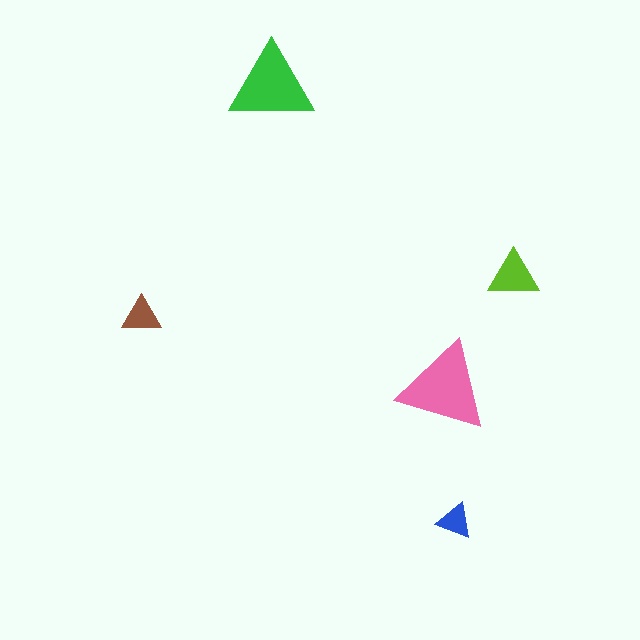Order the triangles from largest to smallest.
the pink one, the green one, the lime one, the brown one, the blue one.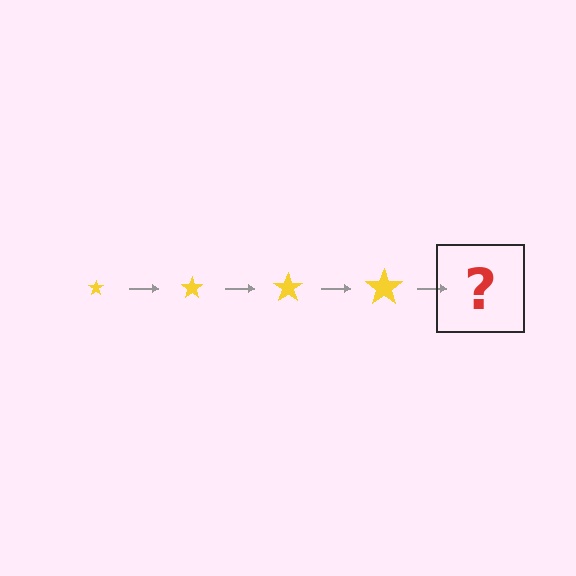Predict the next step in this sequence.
The next step is a yellow star, larger than the previous one.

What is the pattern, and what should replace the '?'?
The pattern is that the star gets progressively larger each step. The '?' should be a yellow star, larger than the previous one.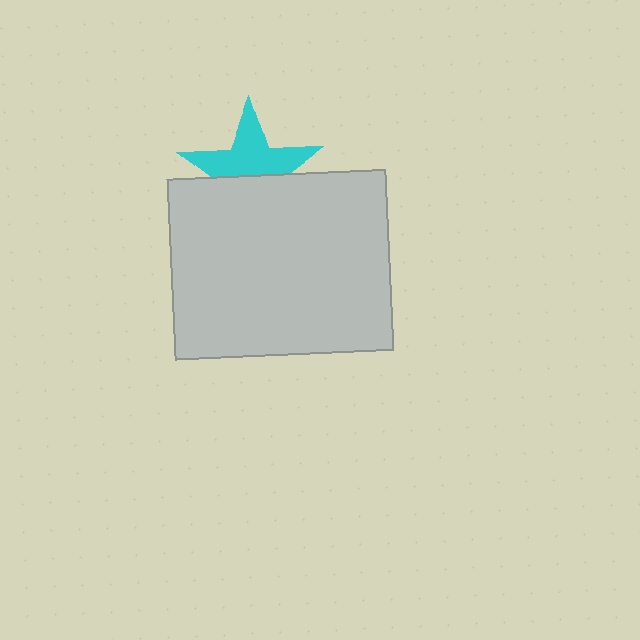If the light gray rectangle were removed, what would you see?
You would see the complete cyan star.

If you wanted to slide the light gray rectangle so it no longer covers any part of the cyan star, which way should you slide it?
Slide it down — that is the most direct way to separate the two shapes.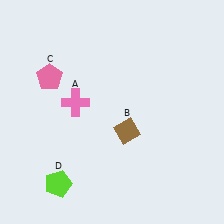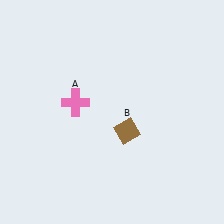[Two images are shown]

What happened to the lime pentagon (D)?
The lime pentagon (D) was removed in Image 2. It was in the bottom-left area of Image 1.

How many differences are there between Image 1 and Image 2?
There are 2 differences between the two images.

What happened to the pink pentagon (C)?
The pink pentagon (C) was removed in Image 2. It was in the top-left area of Image 1.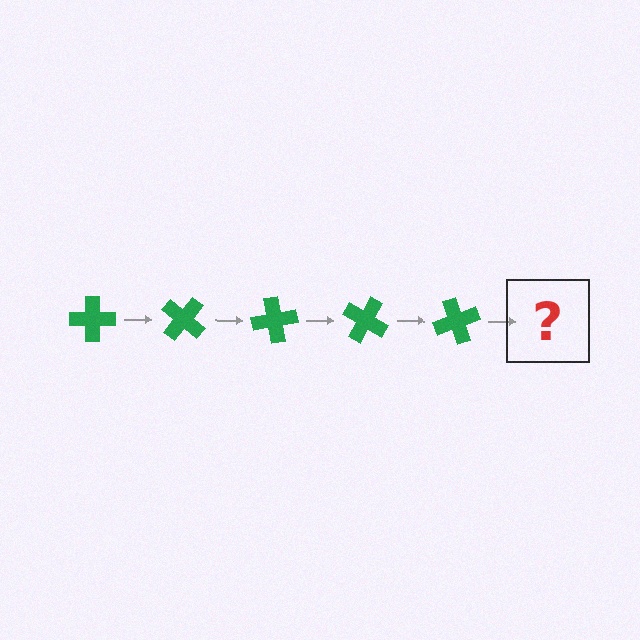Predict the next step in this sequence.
The next step is a green cross rotated 200 degrees.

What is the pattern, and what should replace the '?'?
The pattern is that the cross rotates 40 degrees each step. The '?' should be a green cross rotated 200 degrees.